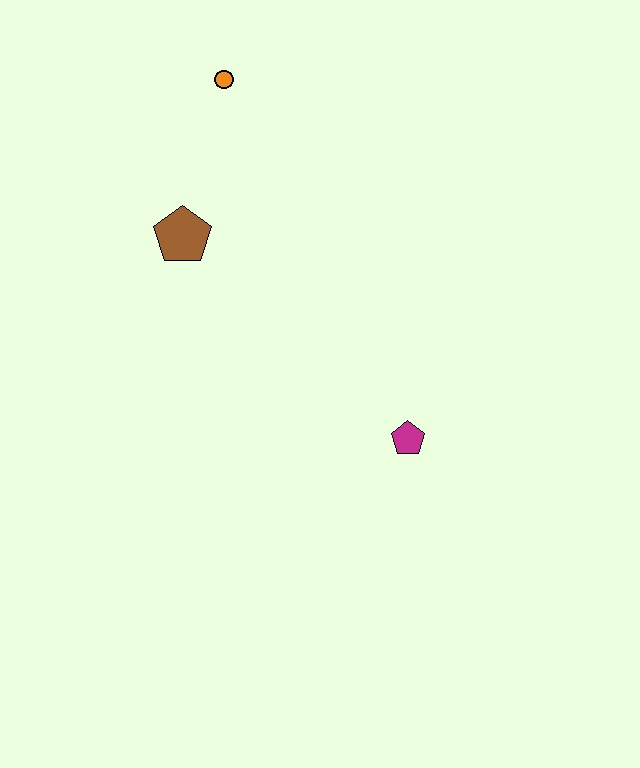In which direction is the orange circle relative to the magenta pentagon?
The orange circle is above the magenta pentagon.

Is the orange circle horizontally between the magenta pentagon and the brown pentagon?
Yes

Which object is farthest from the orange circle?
The magenta pentagon is farthest from the orange circle.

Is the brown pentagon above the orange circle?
No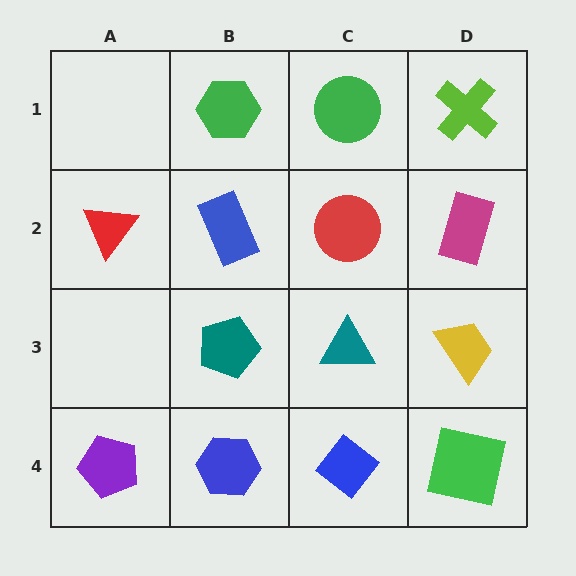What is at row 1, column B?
A green hexagon.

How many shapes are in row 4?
4 shapes.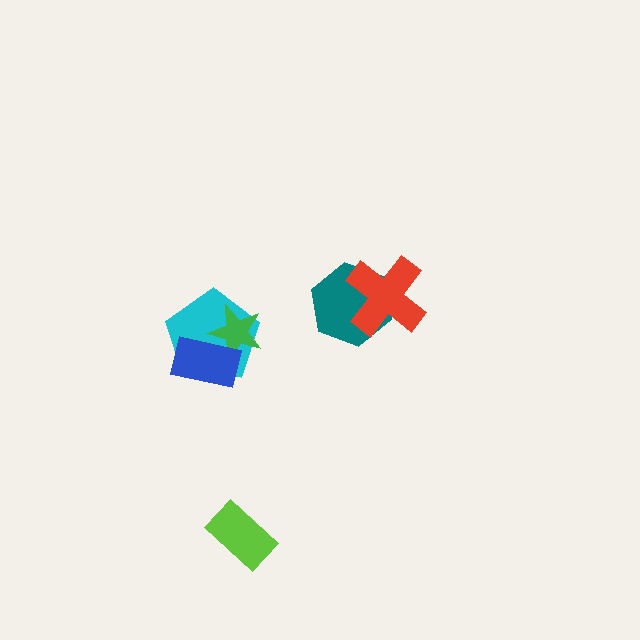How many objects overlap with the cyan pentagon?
2 objects overlap with the cyan pentagon.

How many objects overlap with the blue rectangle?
2 objects overlap with the blue rectangle.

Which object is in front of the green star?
The blue rectangle is in front of the green star.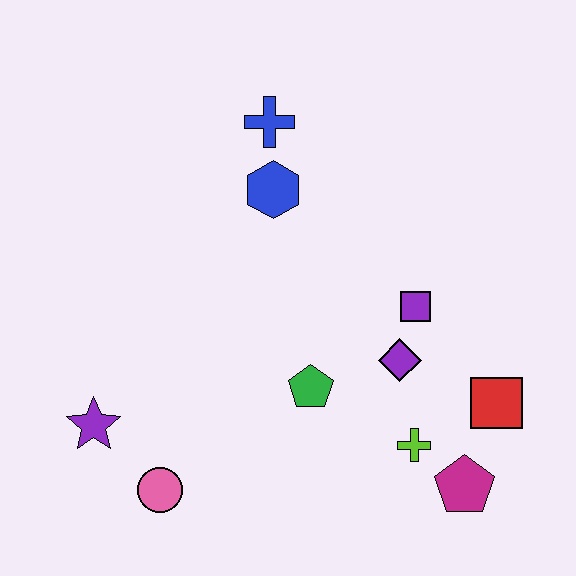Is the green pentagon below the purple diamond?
Yes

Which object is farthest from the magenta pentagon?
The blue cross is farthest from the magenta pentagon.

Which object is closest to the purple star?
The pink circle is closest to the purple star.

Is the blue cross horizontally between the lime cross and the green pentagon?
No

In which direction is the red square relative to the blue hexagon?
The red square is to the right of the blue hexagon.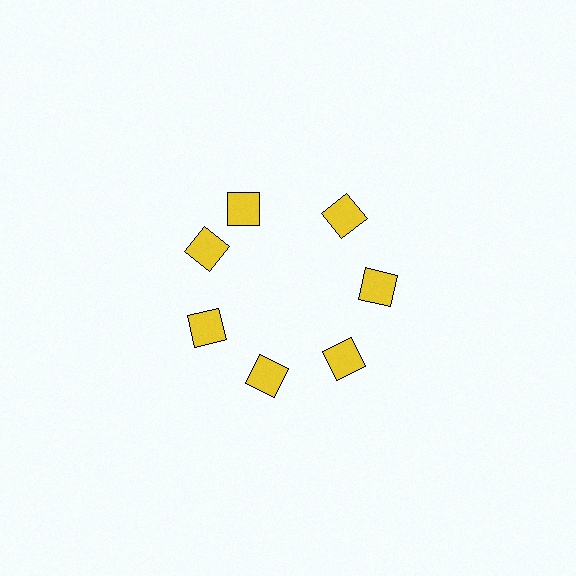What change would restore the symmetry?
The symmetry would be restored by rotating it back into even spacing with its neighbors so that all 7 squares sit at equal angles and equal distance from the center.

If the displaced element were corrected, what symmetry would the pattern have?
It would have 7-fold rotational symmetry — the pattern would map onto itself every 51 degrees.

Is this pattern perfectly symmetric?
No. The 7 yellow squares are arranged in a ring, but one element near the 12 o'clock position is rotated out of alignment along the ring, breaking the 7-fold rotational symmetry.